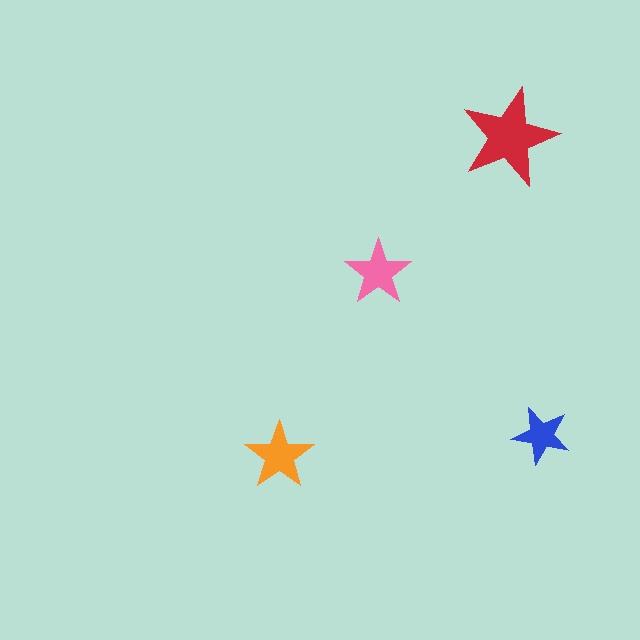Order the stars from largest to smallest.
the red one, the orange one, the pink one, the blue one.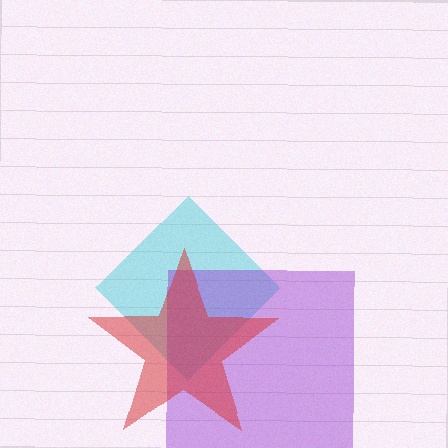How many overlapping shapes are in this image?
There are 3 overlapping shapes in the image.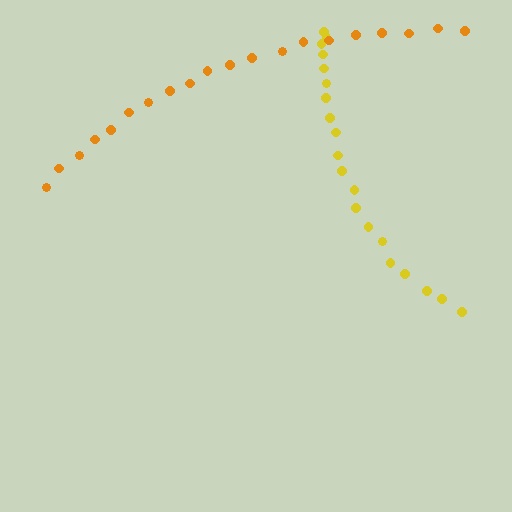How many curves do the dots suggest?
There are 2 distinct paths.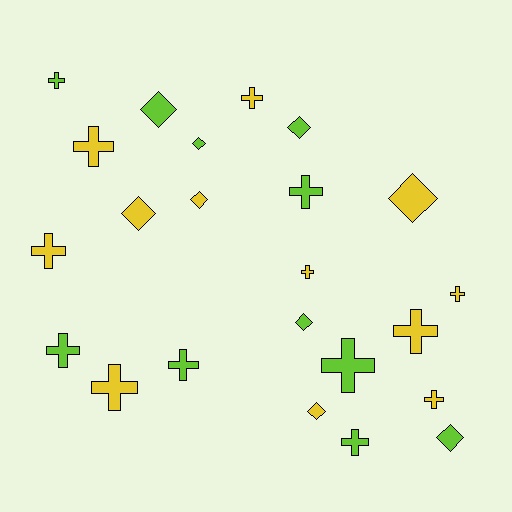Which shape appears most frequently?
Cross, with 14 objects.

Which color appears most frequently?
Yellow, with 12 objects.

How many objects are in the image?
There are 23 objects.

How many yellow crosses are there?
There are 8 yellow crosses.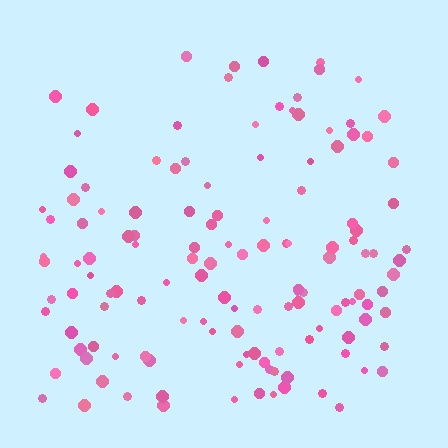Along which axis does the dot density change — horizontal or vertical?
Vertical.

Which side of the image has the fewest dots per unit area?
The top.